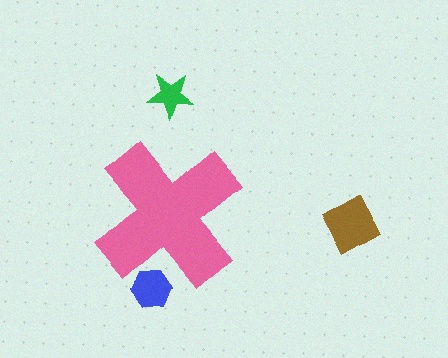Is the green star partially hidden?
No, the green star is fully visible.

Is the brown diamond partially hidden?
No, the brown diamond is fully visible.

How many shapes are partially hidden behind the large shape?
1 shape is partially hidden.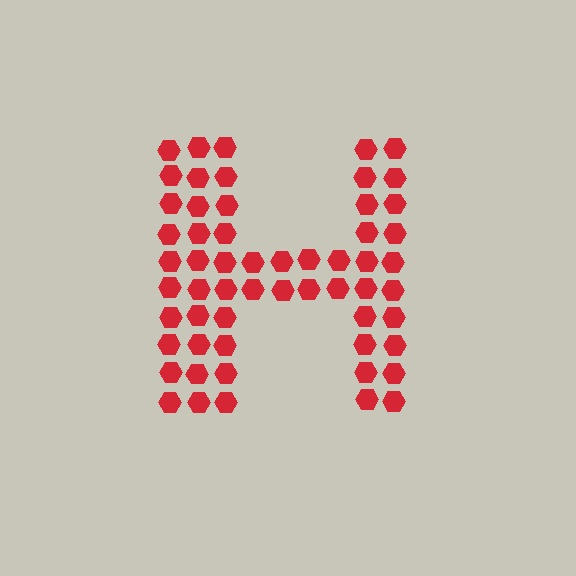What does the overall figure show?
The overall figure shows the letter H.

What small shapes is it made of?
It is made of small hexagons.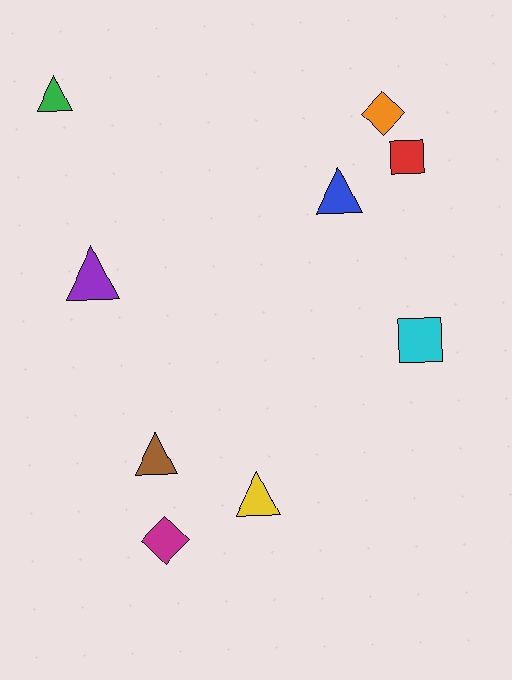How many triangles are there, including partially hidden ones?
There are 5 triangles.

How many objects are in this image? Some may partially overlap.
There are 9 objects.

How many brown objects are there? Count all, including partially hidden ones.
There is 1 brown object.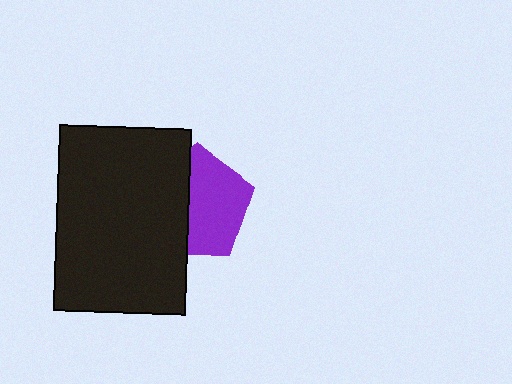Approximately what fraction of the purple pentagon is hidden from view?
Roughly 43% of the purple pentagon is hidden behind the black rectangle.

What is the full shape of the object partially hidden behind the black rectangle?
The partially hidden object is a purple pentagon.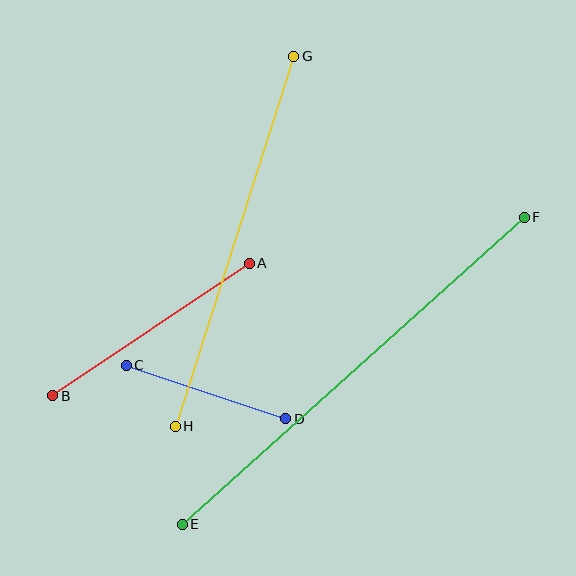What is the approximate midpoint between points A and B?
The midpoint is at approximately (151, 330) pixels.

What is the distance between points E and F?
The distance is approximately 459 pixels.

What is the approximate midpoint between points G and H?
The midpoint is at approximately (235, 241) pixels.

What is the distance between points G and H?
The distance is approximately 389 pixels.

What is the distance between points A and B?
The distance is approximately 237 pixels.